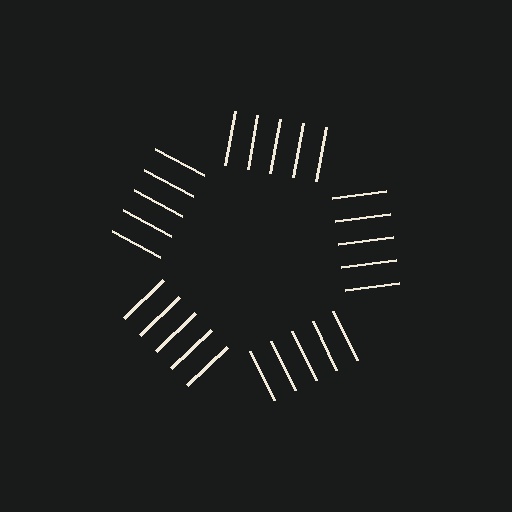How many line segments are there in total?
25 — 5 along each of the 5 edges.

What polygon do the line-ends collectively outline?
An illusory pentagon — the line segments terminate on its edges but no continuous stroke is drawn.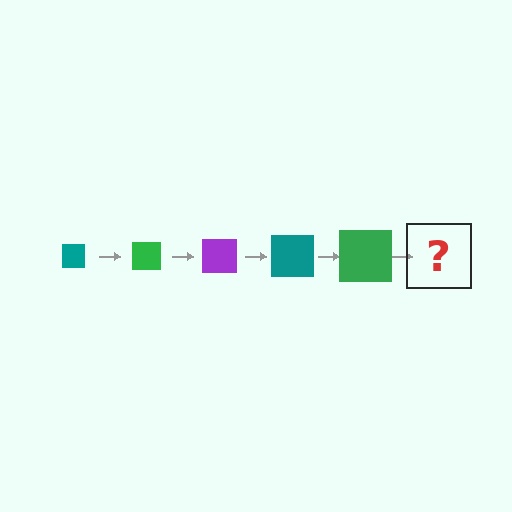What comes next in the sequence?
The next element should be a purple square, larger than the previous one.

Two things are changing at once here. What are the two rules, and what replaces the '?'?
The two rules are that the square grows larger each step and the color cycles through teal, green, and purple. The '?' should be a purple square, larger than the previous one.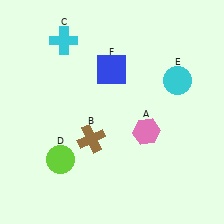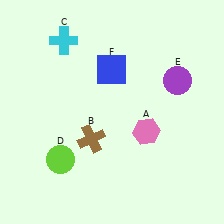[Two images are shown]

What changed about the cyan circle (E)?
In Image 1, E is cyan. In Image 2, it changed to purple.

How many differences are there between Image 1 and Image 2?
There is 1 difference between the two images.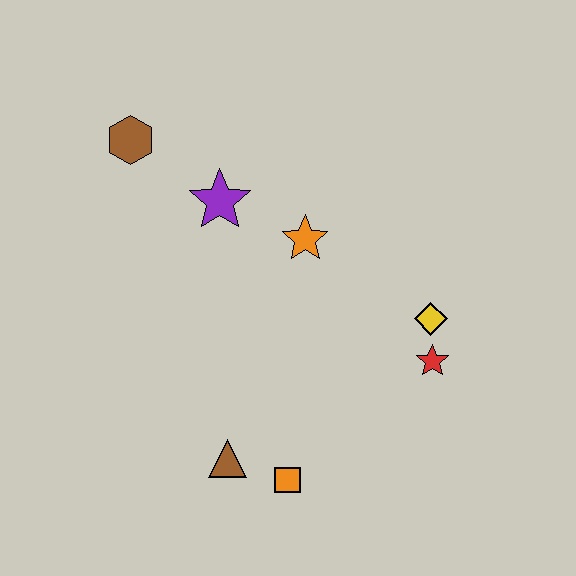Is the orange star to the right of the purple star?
Yes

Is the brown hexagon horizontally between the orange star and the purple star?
No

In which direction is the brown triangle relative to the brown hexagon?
The brown triangle is below the brown hexagon.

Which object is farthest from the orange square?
The brown hexagon is farthest from the orange square.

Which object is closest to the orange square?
The brown triangle is closest to the orange square.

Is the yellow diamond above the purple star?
No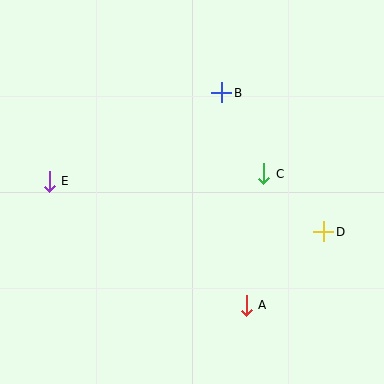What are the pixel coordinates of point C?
Point C is at (264, 174).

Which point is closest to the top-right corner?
Point B is closest to the top-right corner.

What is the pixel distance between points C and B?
The distance between C and B is 91 pixels.